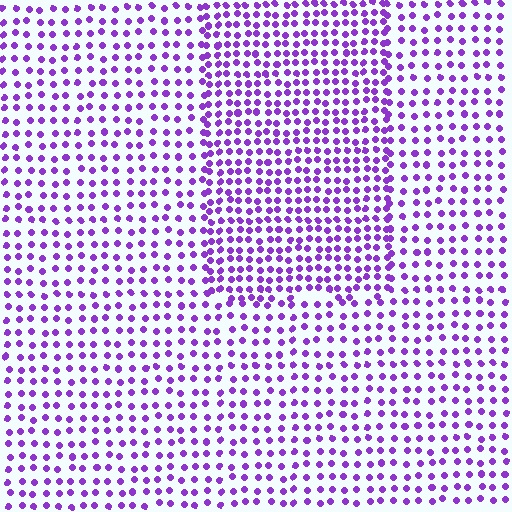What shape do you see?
I see a rectangle.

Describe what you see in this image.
The image contains small purple elements arranged at two different densities. A rectangle-shaped region is visible where the elements are more densely packed than the surrounding area.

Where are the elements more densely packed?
The elements are more densely packed inside the rectangle boundary.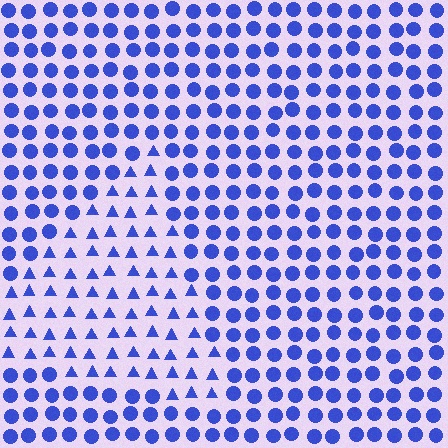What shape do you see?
I see a triangle.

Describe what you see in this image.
The image is filled with small blue elements arranged in a uniform grid. A triangle-shaped region contains triangles, while the surrounding area contains circles. The boundary is defined purely by the change in element shape.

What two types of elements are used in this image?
The image uses triangles inside the triangle region and circles outside it.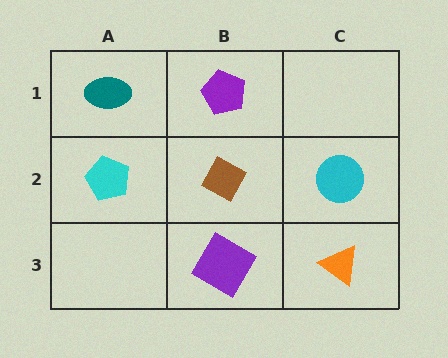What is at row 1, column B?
A purple pentagon.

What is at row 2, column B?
A brown diamond.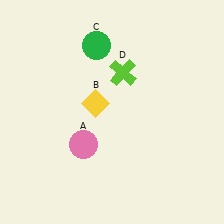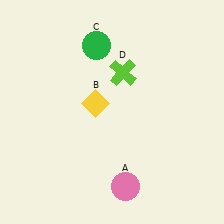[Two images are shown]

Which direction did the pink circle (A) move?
The pink circle (A) moved right.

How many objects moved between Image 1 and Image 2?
1 object moved between the two images.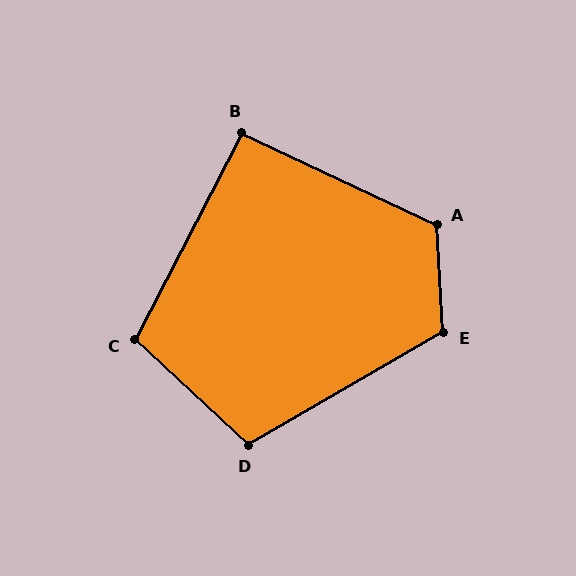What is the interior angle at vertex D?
Approximately 107 degrees (obtuse).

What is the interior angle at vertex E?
Approximately 116 degrees (obtuse).